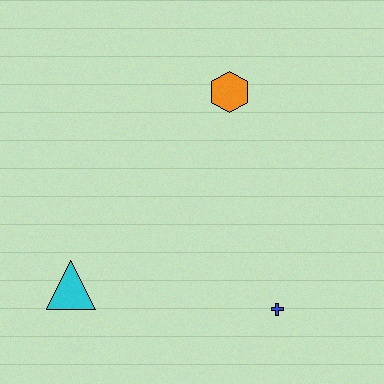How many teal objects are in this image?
There are no teal objects.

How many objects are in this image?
There are 3 objects.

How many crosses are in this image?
There is 1 cross.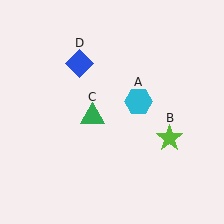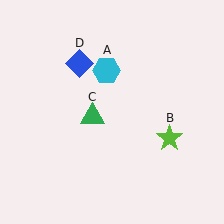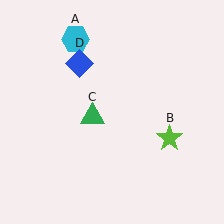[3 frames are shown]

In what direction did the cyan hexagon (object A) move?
The cyan hexagon (object A) moved up and to the left.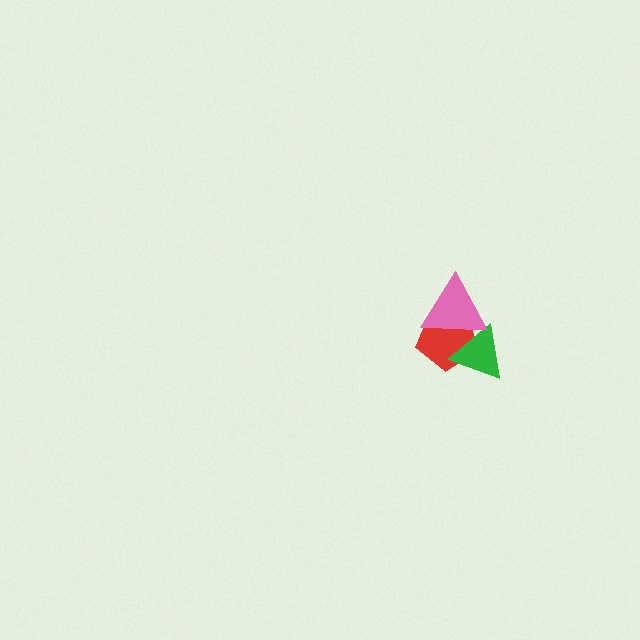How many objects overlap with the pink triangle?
2 objects overlap with the pink triangle.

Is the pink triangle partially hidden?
No, no other shape covers it.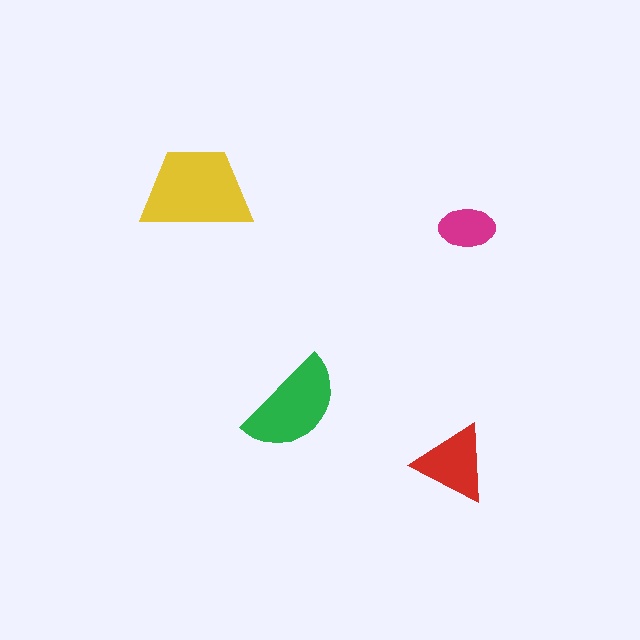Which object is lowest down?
The red triangle is bottommost.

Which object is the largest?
The yellow trapezoid.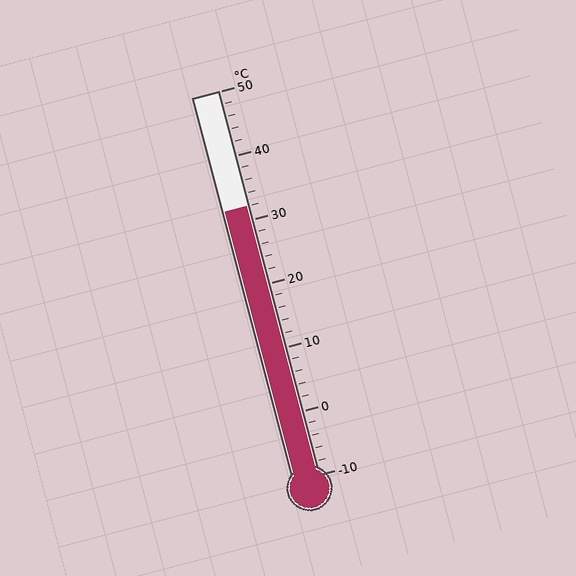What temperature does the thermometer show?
The thermometer shows approximately 32°C.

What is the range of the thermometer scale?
The thermometer scale ranges from -10°C to 50°C.